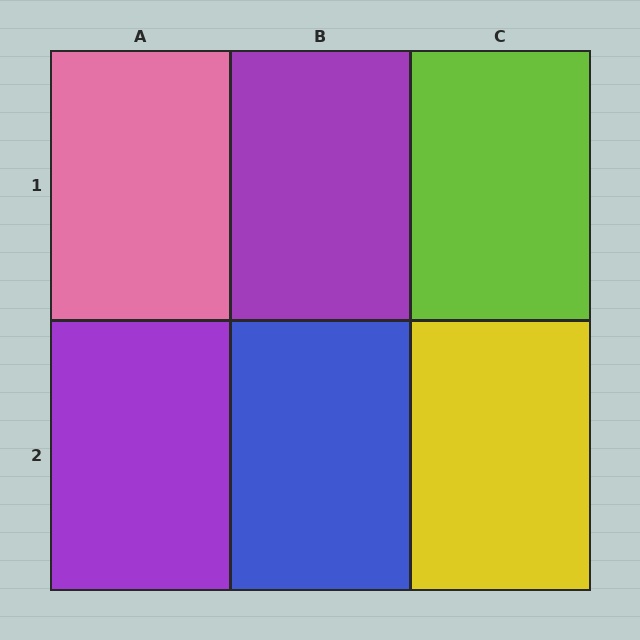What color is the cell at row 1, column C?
Lime.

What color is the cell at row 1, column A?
Pink.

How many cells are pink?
1 cell is pink.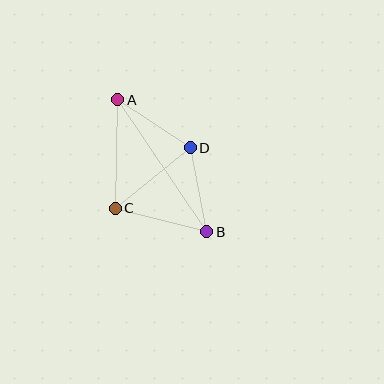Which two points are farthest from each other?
Points A and B are farthest from each other.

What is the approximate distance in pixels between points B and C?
The distance between B and C is approximately 94 pixels.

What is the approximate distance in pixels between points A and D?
The distance between A and D is approximately 87 pixels.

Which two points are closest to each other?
Points B and D are closest to each other.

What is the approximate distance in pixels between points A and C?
The distance between A and C is approximately 108 pixels.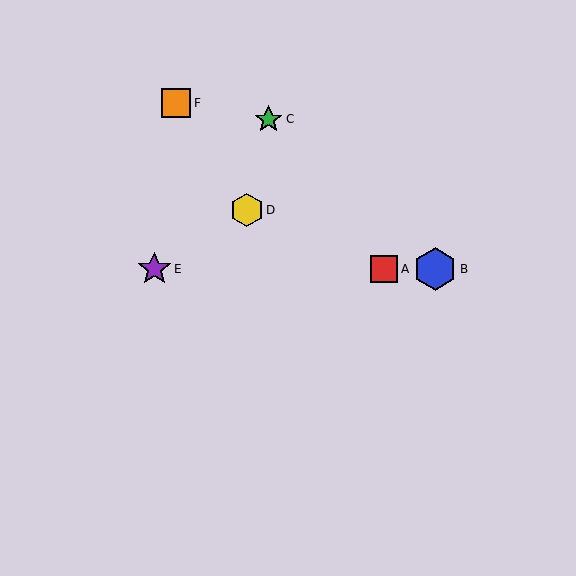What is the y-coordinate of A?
Object A is at y≈269.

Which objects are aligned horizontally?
Objects A, B, E are aligned horizontally.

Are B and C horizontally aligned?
No, B is at y≈269 and C is at y≈119.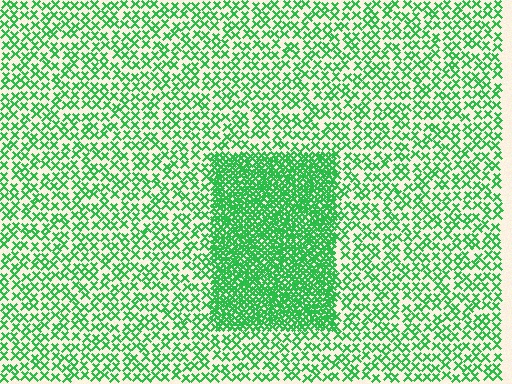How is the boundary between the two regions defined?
The boundary is defined by a change in element density (approximately 2.9x ratio). All elements are the same color, size, and shape.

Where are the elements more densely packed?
The elements are more densely packed inside the rectangle boundary.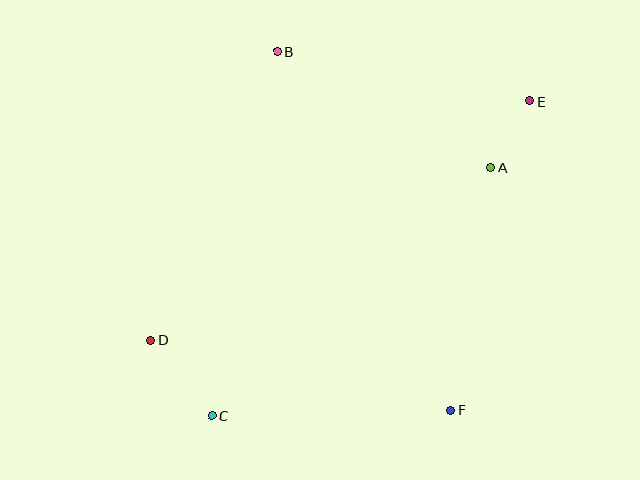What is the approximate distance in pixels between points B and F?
The distance between B and F is approximately 399 pixels.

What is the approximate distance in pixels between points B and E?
The distance between B and E is approximately 258 pixels.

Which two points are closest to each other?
Points A and E are closest to each other.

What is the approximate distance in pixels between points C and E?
The distance between C and E is approximately 447 pixels.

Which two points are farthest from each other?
Points D and E are farthest from each other.